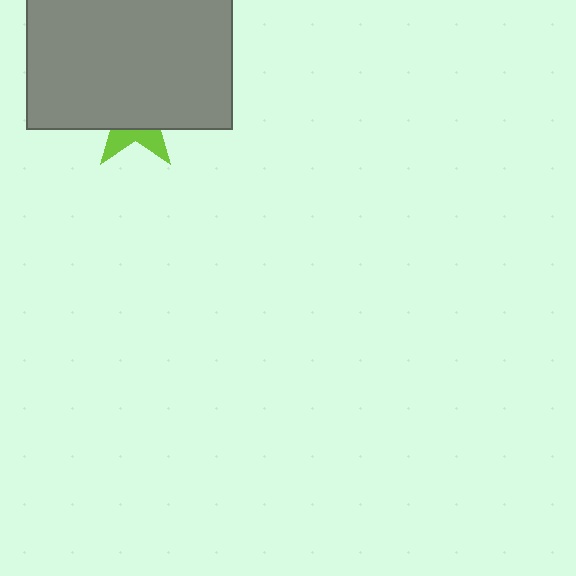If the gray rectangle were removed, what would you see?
You would see the complete lime star.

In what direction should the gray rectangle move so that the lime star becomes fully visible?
The gray rectangle should move up. That is the shortest direction to clear the overlap and leave the lime star fully visible.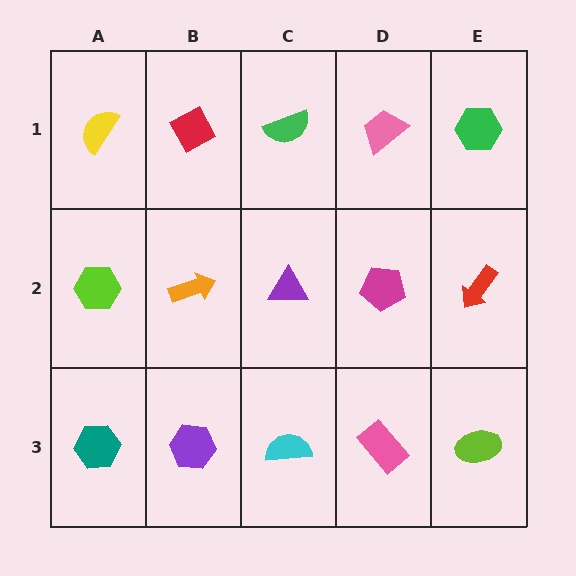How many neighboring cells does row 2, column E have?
3.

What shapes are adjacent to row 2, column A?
A yellow semicircle (row 1, column A), a teal hexagon (row 3, column A), an orange arrow (row 2, column B).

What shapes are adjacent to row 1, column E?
A red arrow (row 2, column E), a pink trapezoid (row 1, column D).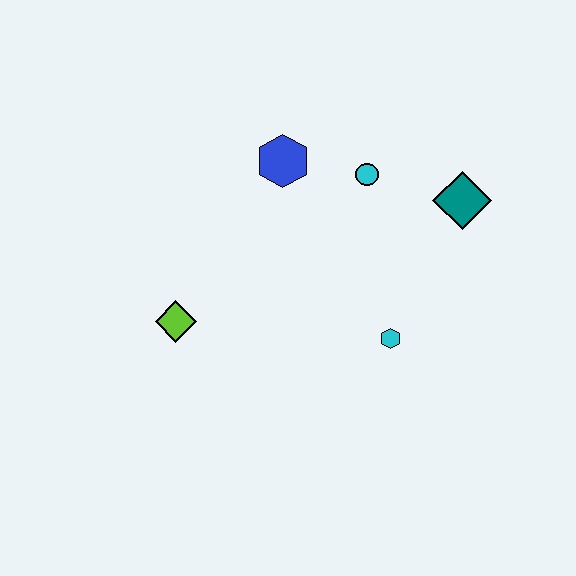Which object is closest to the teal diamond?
The cyan circle is closest to the teal diamond.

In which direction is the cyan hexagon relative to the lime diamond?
The cyan hexagon is to the right of the lime diamond.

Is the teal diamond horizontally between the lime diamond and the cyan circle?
No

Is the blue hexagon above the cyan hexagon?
Yes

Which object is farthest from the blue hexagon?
The cyan hexagon is farthest from the blue hexagon.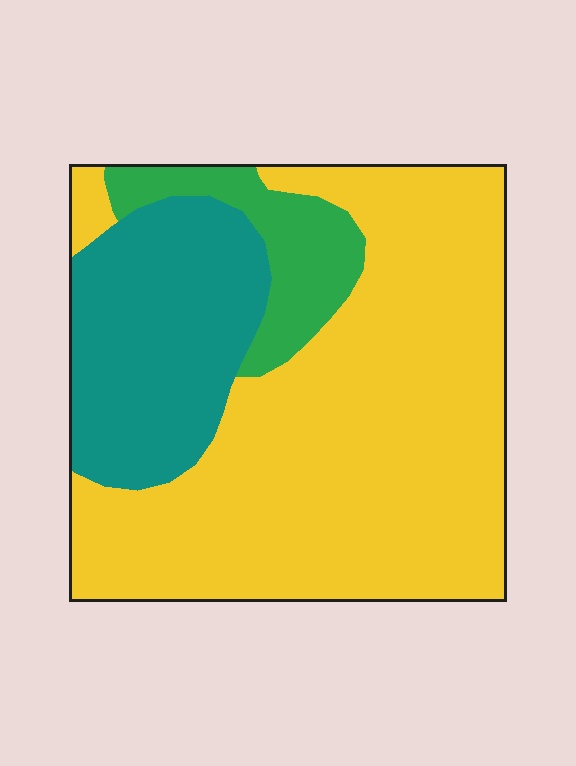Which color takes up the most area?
Yellow, at roughly 65%.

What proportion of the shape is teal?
Teal covers roughly 25% of the shape.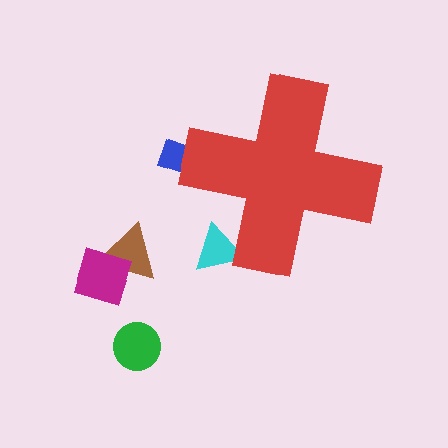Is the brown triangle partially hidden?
No, the brown triangle is fully visible.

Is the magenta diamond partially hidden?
No, the magenta diamond is fully visible.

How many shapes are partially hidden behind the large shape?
2 shapes are partially hidden.